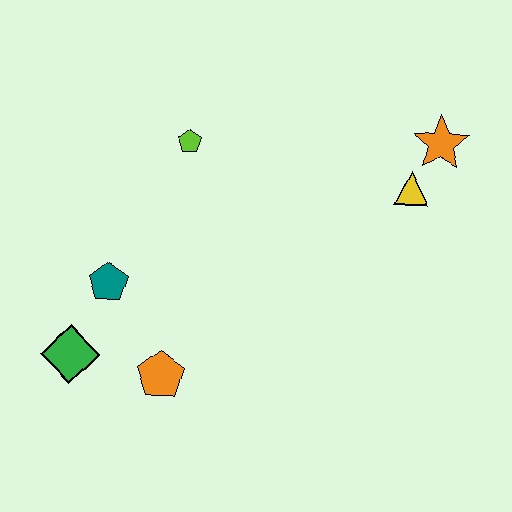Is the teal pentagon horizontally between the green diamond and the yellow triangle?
Yes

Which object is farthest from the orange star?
The green diamond is farthest from the orange star.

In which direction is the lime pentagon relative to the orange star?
The lime pentagon is to the left of the orange star.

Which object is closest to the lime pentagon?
The teal pentagon is closest to the lime pentagon.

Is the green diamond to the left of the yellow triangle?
Yes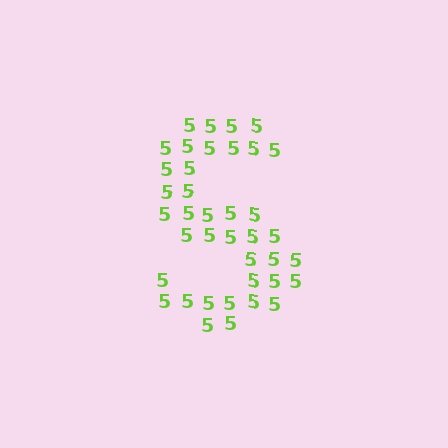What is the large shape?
The large shape is the letter S.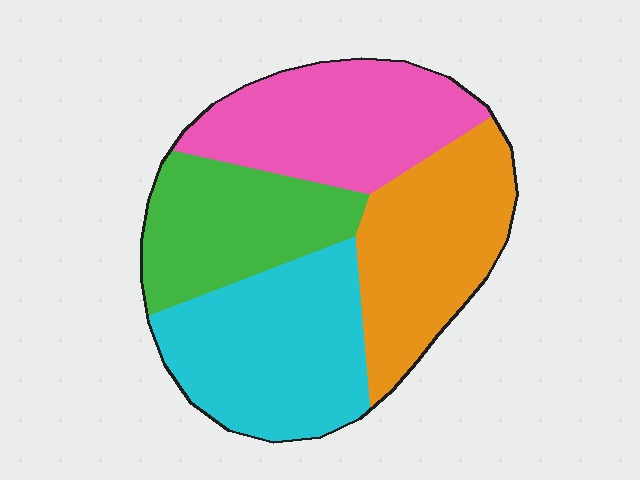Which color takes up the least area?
Green, at roughly 20%.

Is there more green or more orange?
Orange.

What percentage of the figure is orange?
Orange covers 25% of the figure.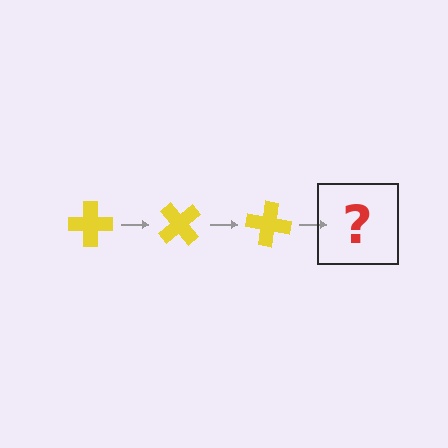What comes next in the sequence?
The next element should be a yellow cross rotated 150 degrees.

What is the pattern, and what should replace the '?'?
The pattern is that the cross rotates 50 degrees each step. The '?' should be a yellow cross rotated 150 degrees.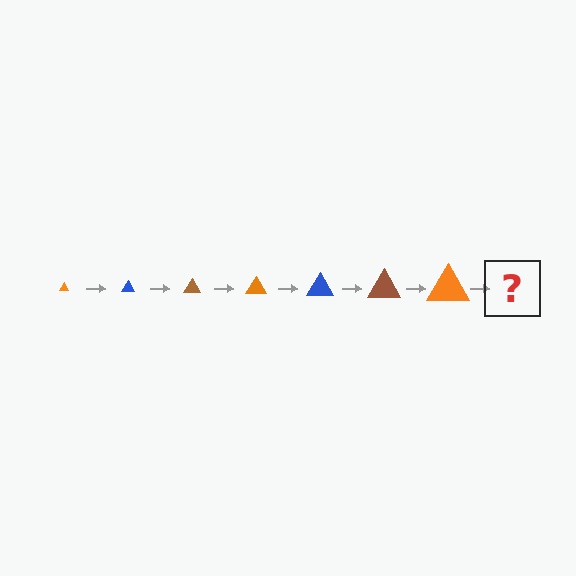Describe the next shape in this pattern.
It should be a blue triangle, larger than the previous one.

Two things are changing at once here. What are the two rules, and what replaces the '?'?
The two rules are that the triangle grows larger each step and the color cycles through orange, blue, and brown. The '?' should be a blue triangle, larger than the previous one.